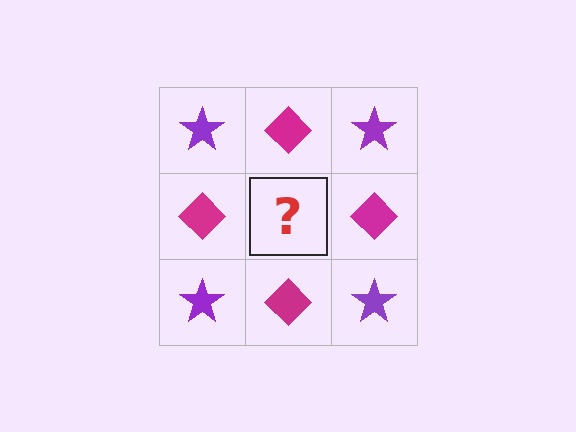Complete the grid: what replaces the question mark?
The question mark should be replaced with a purple star.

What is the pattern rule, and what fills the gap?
The rule is that it alternates purple star and magenta diamond in a checkerboard pattern. The gap should be filled with a purple star.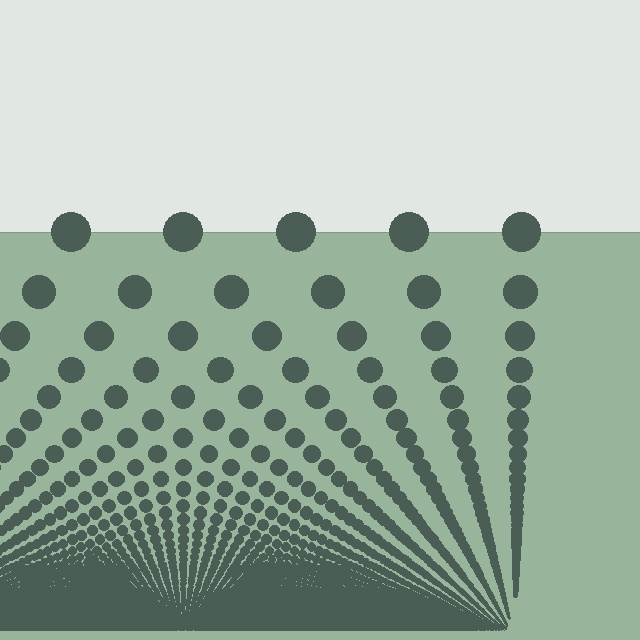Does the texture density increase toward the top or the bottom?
Density increases toward the bottom.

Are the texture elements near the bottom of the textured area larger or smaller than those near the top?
Smaller. The gradient is inverted — elements near the bottom are smaller and denser.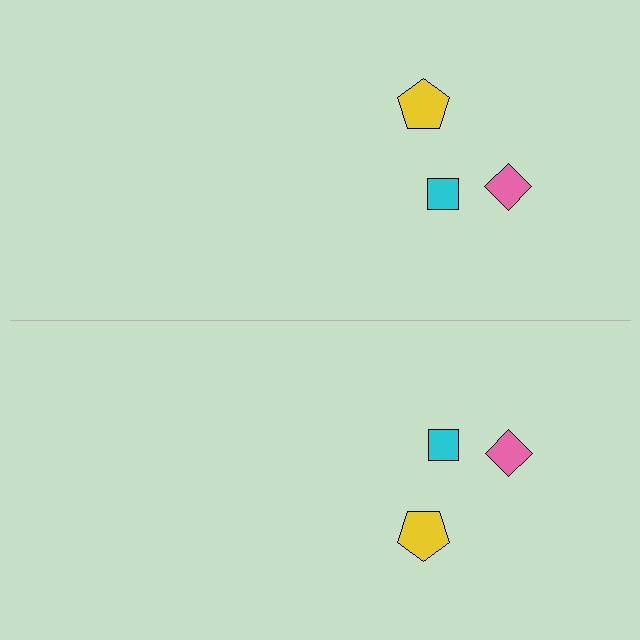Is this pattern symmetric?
Yes, this pattern has bilateral (reflection) symmetry.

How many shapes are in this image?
There are 6 shapes in this image.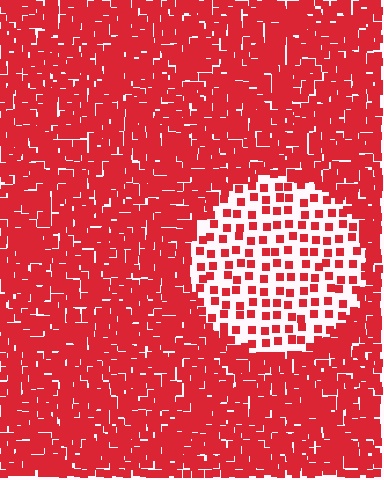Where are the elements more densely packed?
The elements are more densely packed outside the circle boundary.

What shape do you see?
I see a circle.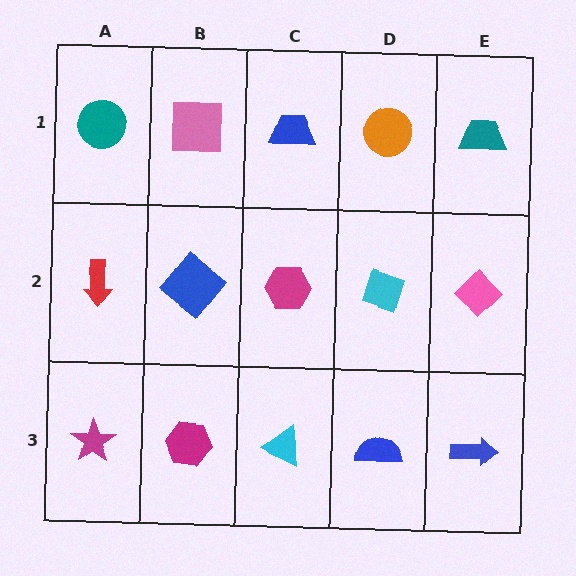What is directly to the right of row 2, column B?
A magenta hexagon.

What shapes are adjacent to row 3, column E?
A pink diamond (row 2, column E), a blue semicircle (row 3, column D).